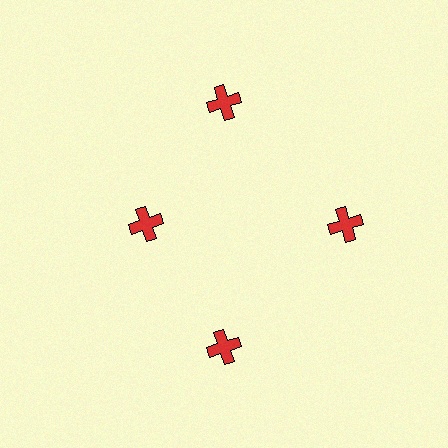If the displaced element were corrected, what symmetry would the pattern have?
It would have 4-fold rotational symmetry — the pattern would map onto itself every 90 degrees.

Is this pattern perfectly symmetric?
No. The 4 red crosses are arranged in a ring, but one element near the 9 o'clock position is pulled inward toward the center, breaking the 4-fold rotational symmetry.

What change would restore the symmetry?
The symmetry would be restored by moving it outward, back onto the ring so that all 4 crosses sit at equal angles and equal distance from the center.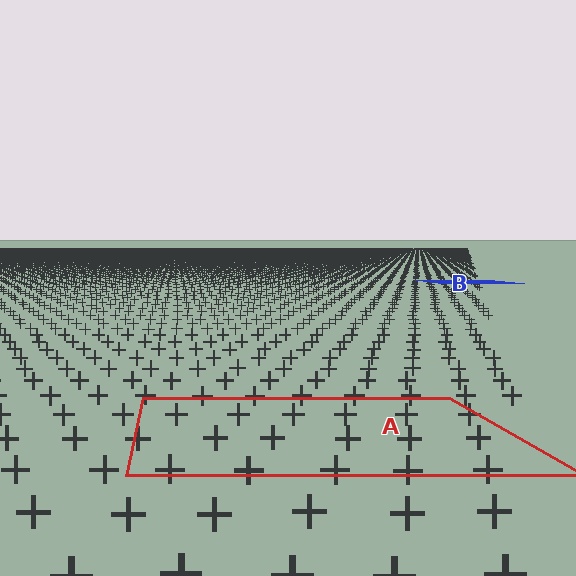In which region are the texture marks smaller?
The texture marks are smaller in region B, because it is farther away.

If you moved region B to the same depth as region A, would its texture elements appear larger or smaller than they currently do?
They would appear larger. At a closer depth, the same texture elements are projected at a bigger on-screen size.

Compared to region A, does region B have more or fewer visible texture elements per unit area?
Region B has more texture elements per unit area — they are packed more densely because it is farther away.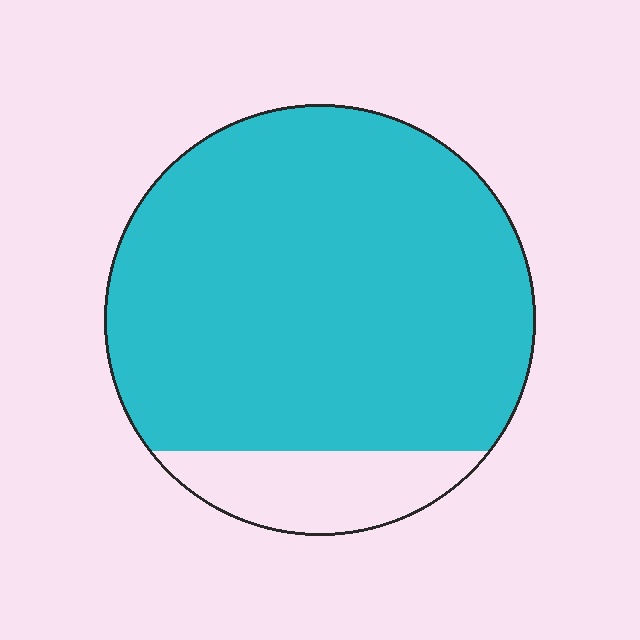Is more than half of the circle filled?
Yes.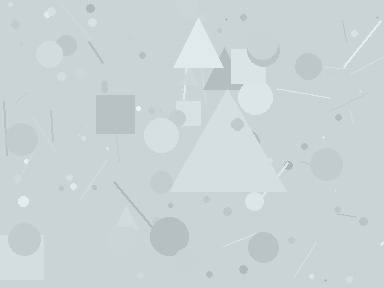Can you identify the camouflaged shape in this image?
The camouflaged shape is a triangle.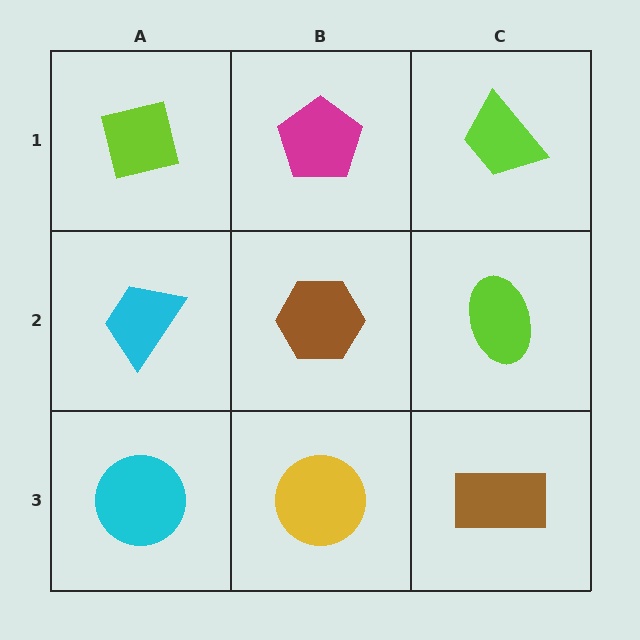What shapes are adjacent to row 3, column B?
A brown hexagon (row 2, column B), a cyan circle (row 3, column A), a brown rectangle (row 3, column C).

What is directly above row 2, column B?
A magenta pentagon.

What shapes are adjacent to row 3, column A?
A cyan trapezoid (row 2, column A), a yellow circle (row 3, column B).